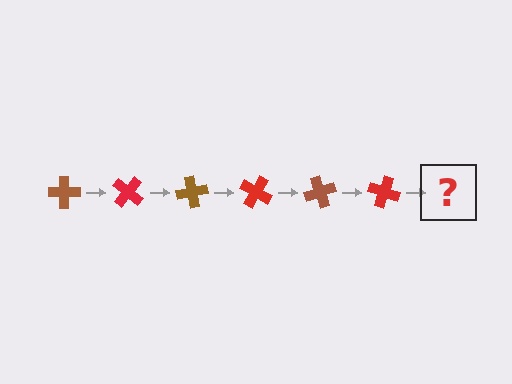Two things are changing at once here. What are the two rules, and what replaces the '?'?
The two rules are that it rotates 40 degrees each step and the color cycles through brown and red. The '?' should be a brown cross, rotated 240 degrees from the start.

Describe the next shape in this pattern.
It should be a brown cross, rotated 240 degrees from the start.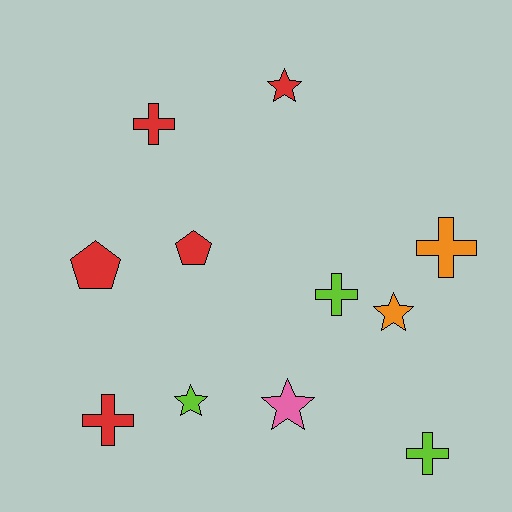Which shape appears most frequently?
Cross, with 5 objects.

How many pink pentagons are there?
There are no pink pentagons.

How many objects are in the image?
There are 11 objects.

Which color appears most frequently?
Red, with 5 objects.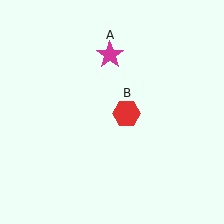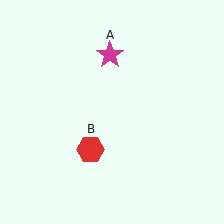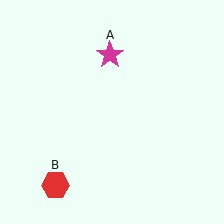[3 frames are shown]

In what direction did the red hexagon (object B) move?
The red hexagon (object B) moved down and to the left.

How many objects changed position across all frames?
1 object changed position: red hexagon (object B).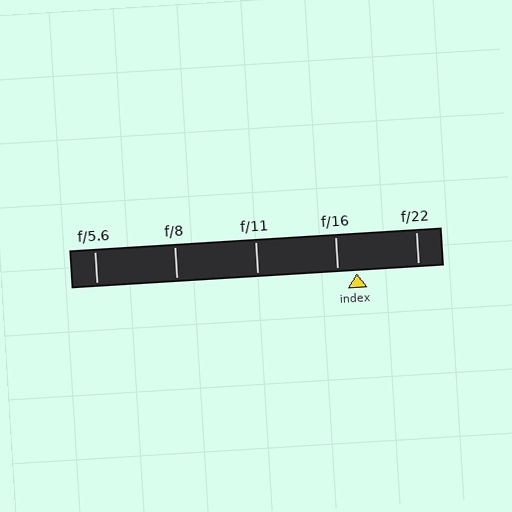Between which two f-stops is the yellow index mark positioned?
The index mark is between f/16 and f/22.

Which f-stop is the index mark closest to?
The index mark is closest to f/16.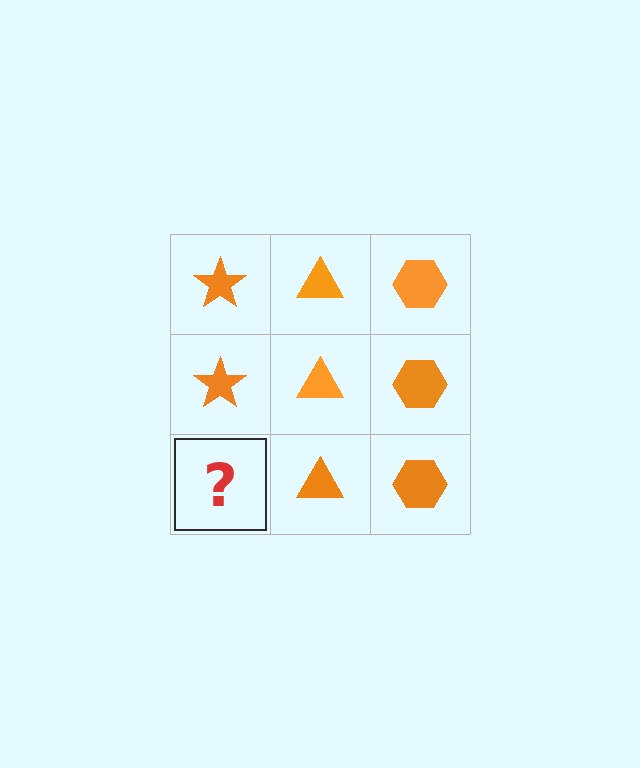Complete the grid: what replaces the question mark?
The question mark should be replaced with an orange star.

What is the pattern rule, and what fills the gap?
The rule is that each column has a consistent shape. The gap should be filled with an orange star.